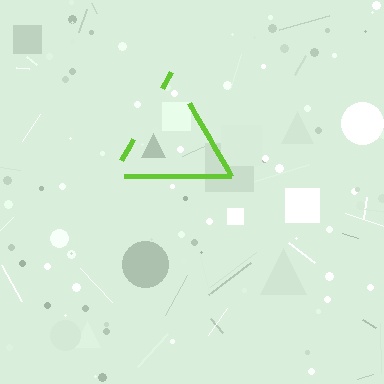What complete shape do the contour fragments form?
The contour fragments form a triangle.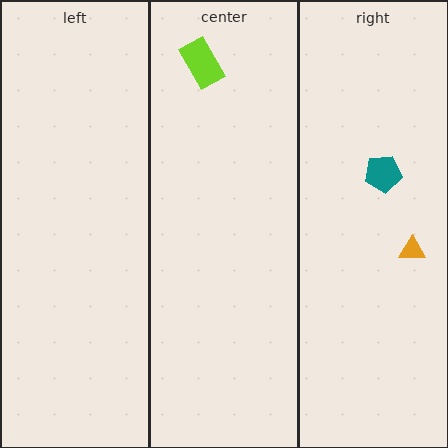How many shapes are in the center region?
1.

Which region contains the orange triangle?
The right region.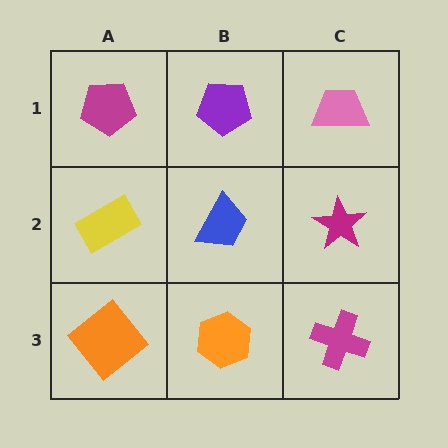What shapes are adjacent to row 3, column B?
A blue trapezoid (row 2, column B), an orange diamond (row 3, column A), a magenta cross (row 3, column C).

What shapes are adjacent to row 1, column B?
A blue trapezoid (row 2, column B), a magenta pentagon (row 1, column A), a pink trapezoid (row 1, column C).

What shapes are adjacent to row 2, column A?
A magenta pentagon (row 1, column A), an orange diamond (row 3, column A), a blue trapezoid (row 2, column B).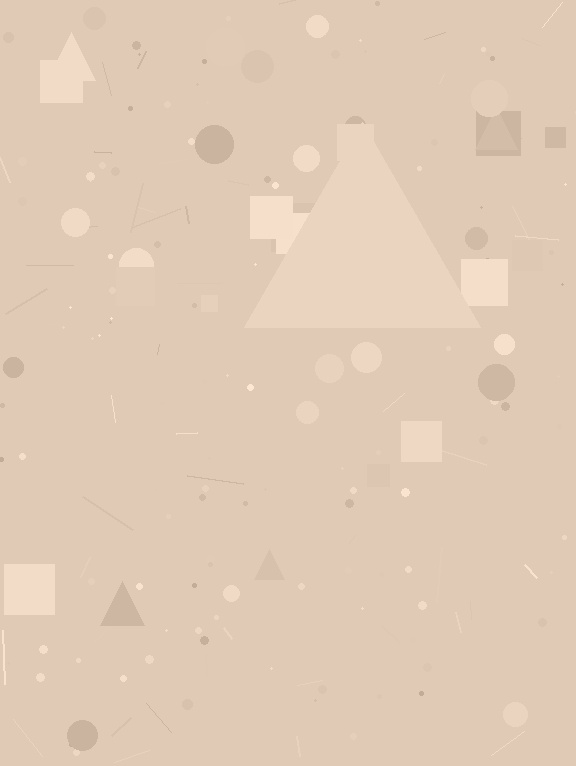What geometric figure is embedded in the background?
A triangle is embedded in the background.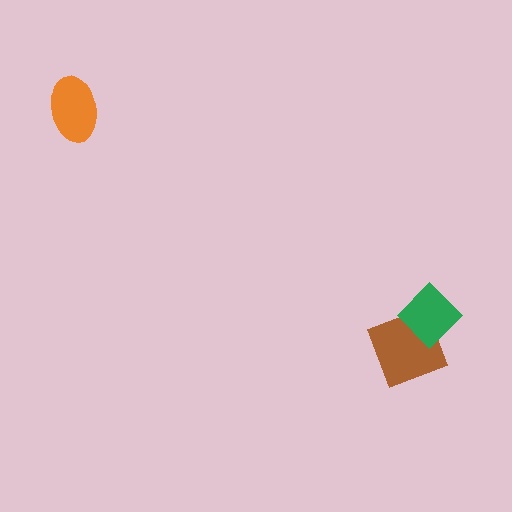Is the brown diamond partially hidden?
Yes, it is partially covered by another shape.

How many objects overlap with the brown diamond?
1 object overlaps with the brown diamond.